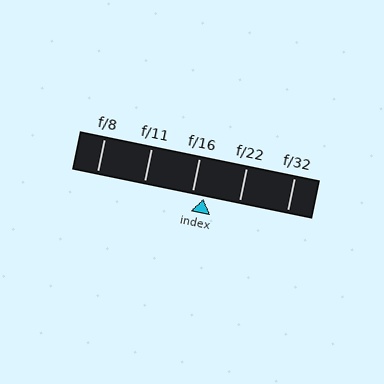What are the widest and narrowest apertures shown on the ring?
The widest aperture shown is f/8 and the narrowest is f/32.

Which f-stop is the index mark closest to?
The index mark is closest to f/16.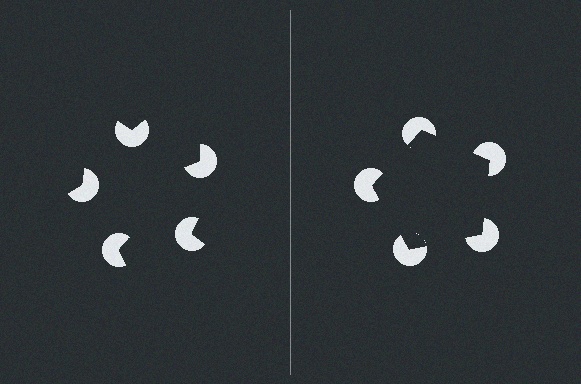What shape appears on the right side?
An illusory pentagon.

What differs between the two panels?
The pac-man discs are positioned identically on both sides; only the wedge orientations differ. On the right they align to a pentagon; on the left they are misaligned.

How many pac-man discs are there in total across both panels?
10 — 5 on each side.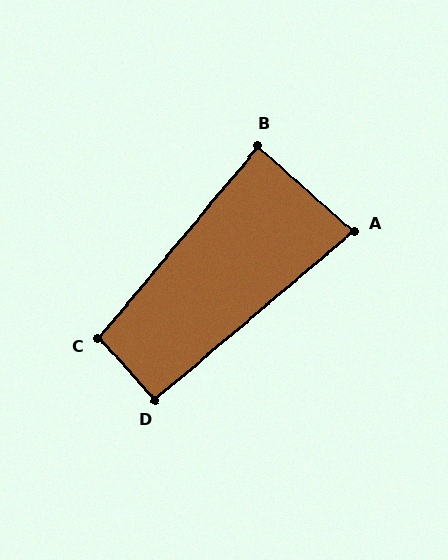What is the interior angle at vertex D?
Approximately 92 degrees (approximately right).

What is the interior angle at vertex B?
Approximately 88 degrees (approximately right).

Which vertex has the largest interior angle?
C, at approximately 98 degrees.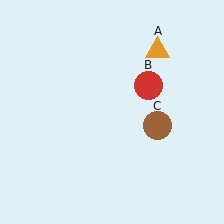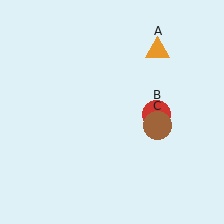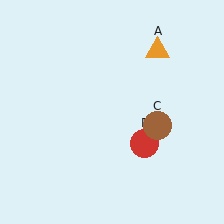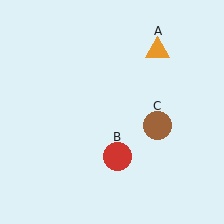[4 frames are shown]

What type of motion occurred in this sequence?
The red circle (object B) rotated clockwise around the center of the scene.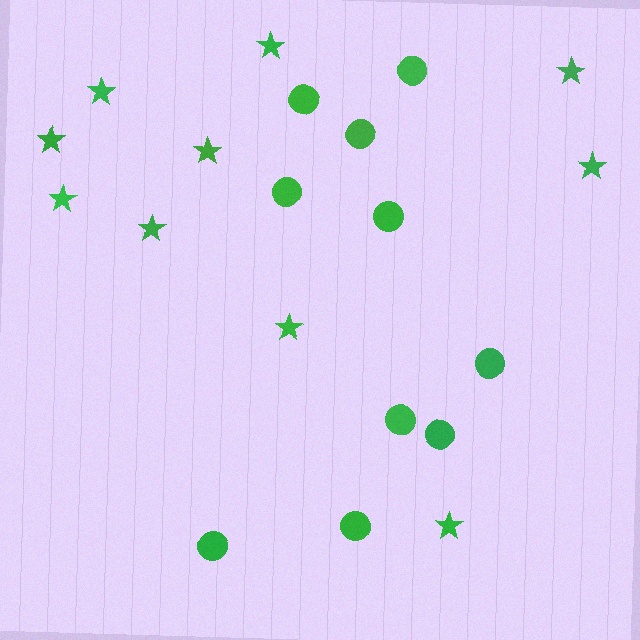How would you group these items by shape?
There are 2 groups: one group of circles (10) and one group of stars (10).